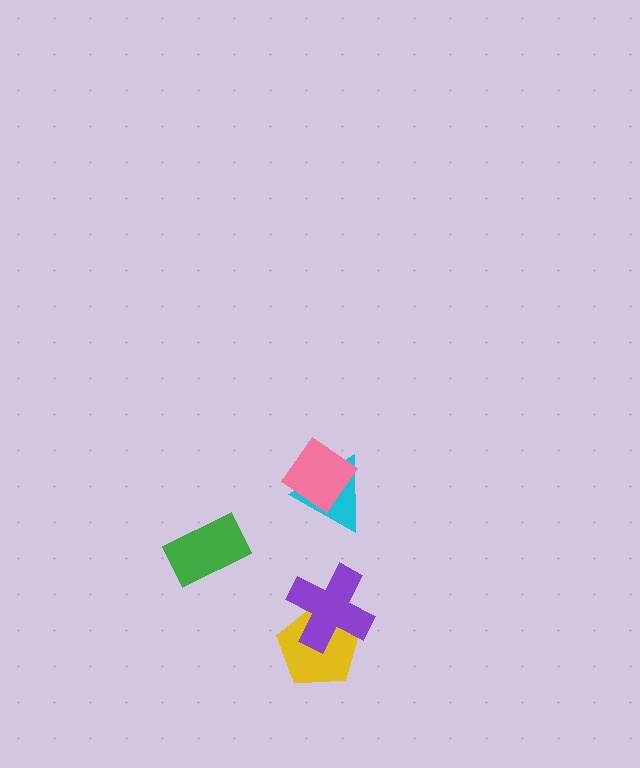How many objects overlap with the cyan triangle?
1 object overlaps with the cyan triangle.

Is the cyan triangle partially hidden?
Yes, it is partially covered by another shape.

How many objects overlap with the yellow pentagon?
1 object overlaps with the yellow pentagon.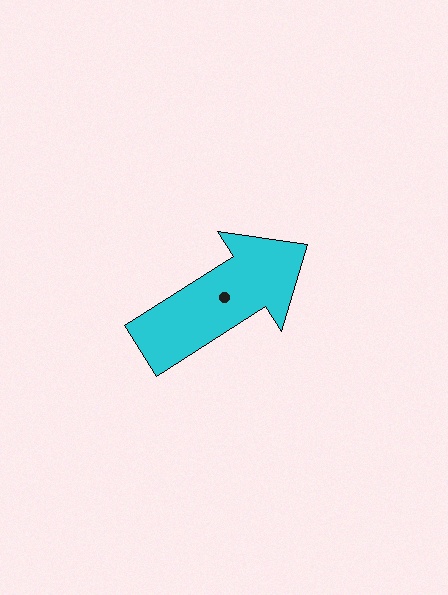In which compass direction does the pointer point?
Northeast.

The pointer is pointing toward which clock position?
Roughly 2 o'clock.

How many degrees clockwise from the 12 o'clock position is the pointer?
Approximately 58 degrees.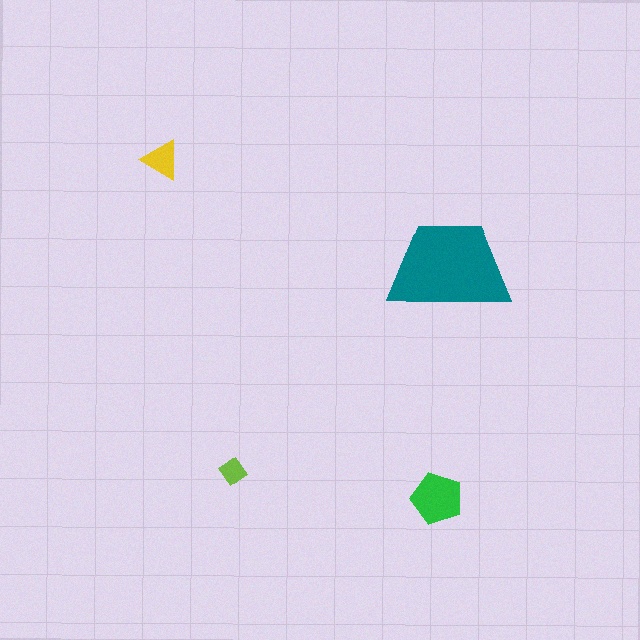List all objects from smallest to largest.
The lime diamond, the yellow triangle, the green pentagon, the teal trapezoid.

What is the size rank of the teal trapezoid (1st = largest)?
1st.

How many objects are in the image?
There are 4 objects in the image.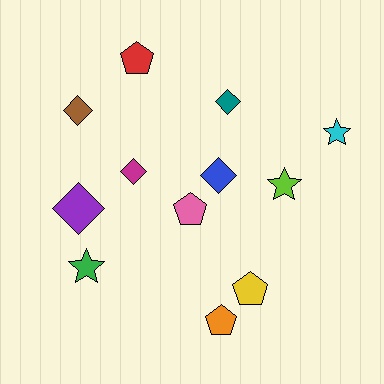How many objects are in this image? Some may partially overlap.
There are 12 objects.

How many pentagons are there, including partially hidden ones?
There are 4 pentagons.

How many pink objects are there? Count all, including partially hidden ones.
There is 1 pink object.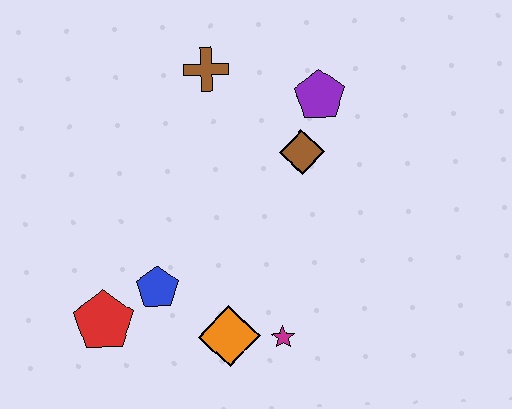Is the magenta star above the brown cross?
No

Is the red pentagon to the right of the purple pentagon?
No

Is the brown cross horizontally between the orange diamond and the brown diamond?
No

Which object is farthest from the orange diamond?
The brown cross is farthest from the orange diamond.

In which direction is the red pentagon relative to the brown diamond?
The red pentagon is to the left of the brown diamond.